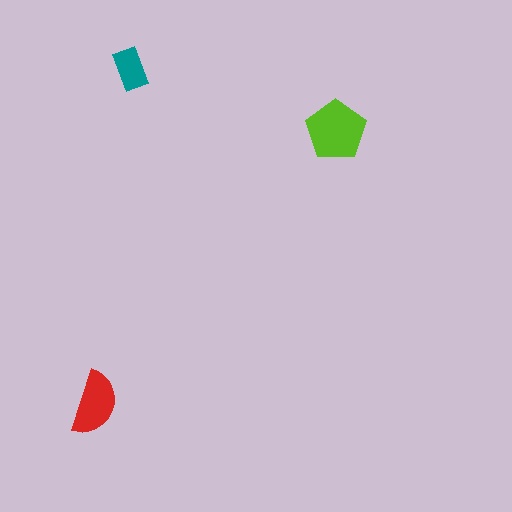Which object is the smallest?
The teal rectangle.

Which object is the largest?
The lime pentagon.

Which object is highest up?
The teal rectangle is topmost.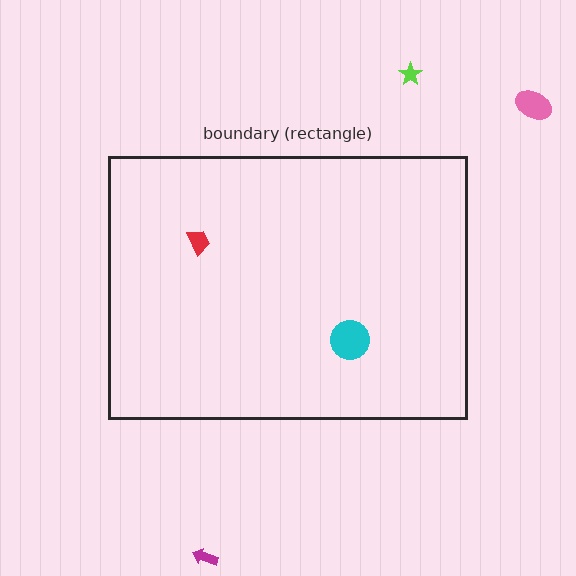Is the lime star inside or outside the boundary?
Outside.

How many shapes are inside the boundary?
2 inside, 3 outside.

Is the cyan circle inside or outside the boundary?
Inside.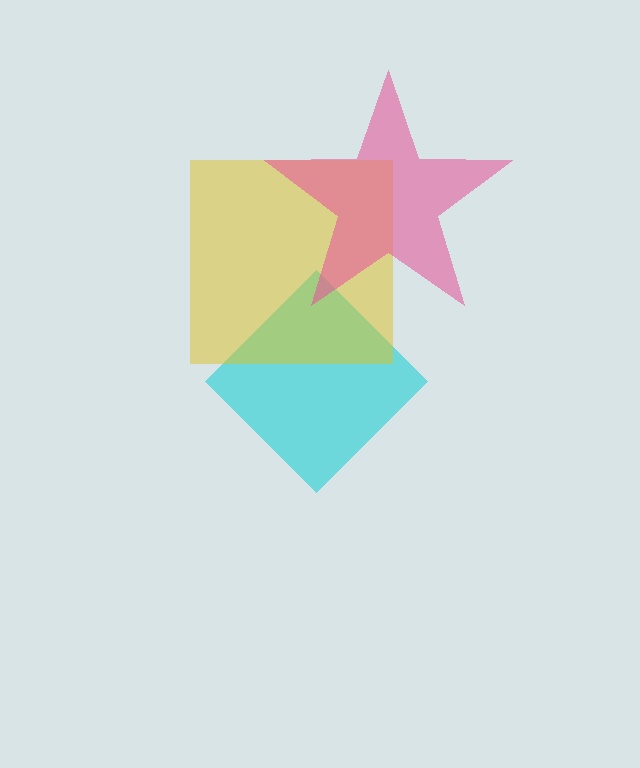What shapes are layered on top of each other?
The layered shapes are: a cyan diamond, a yellow square, a pink star.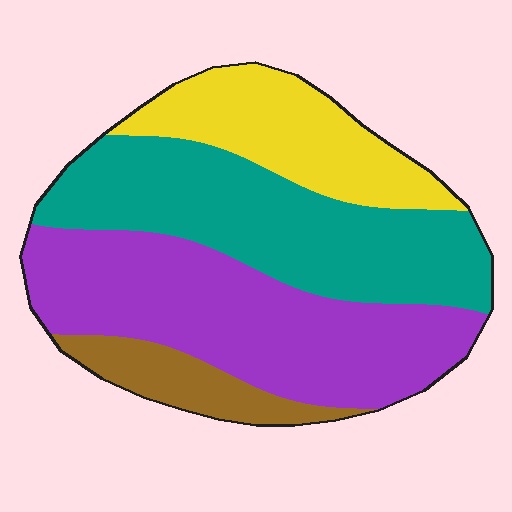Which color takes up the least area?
Brown, at roughly 10%.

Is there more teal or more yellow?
Teal.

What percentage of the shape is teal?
Teal covers around 35% of the shape.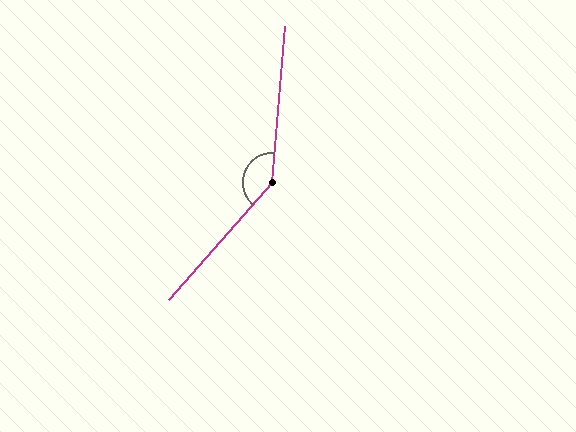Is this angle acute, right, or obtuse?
It is obtuse.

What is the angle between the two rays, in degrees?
Approximately 144 degrees.